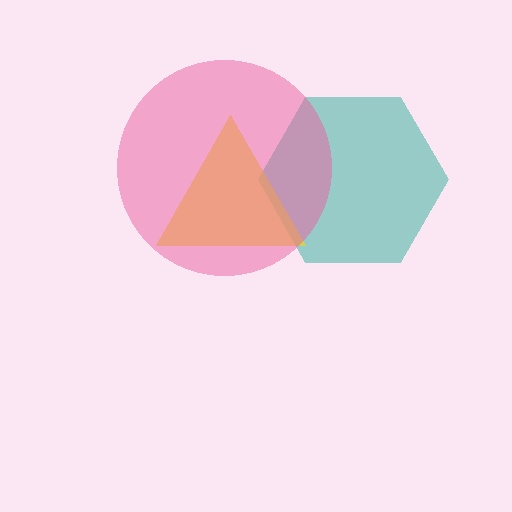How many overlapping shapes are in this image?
There are 3 overlapping shapes in the image.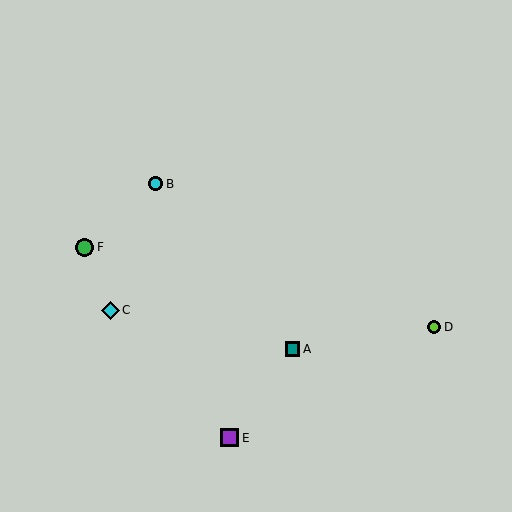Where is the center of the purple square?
The center of the purple square is at (230, 438).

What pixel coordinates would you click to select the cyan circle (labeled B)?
Click at (156, 184) to select the cyan circle B.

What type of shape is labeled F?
Shape F is a green circle.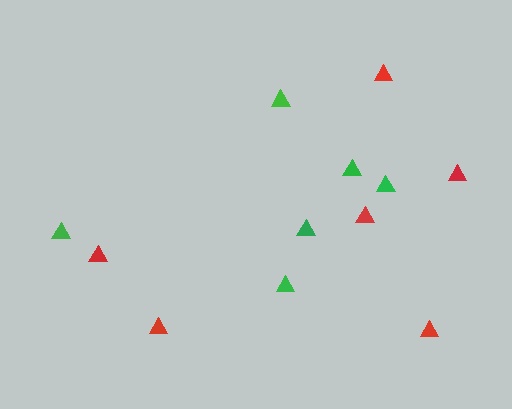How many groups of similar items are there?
There are 2 groups: one group of red triangles (6) and one group of green triangles (6).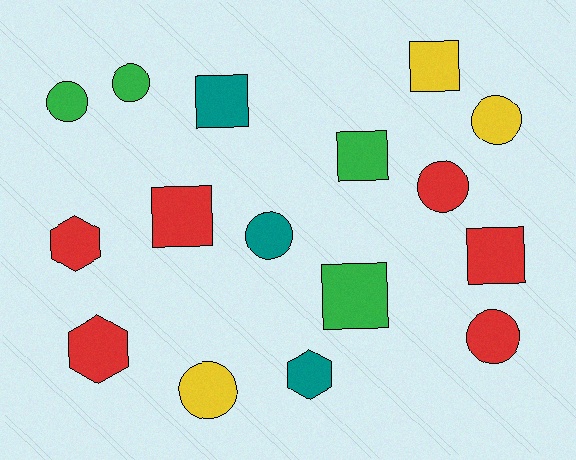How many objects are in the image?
There are 16 objects.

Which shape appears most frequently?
Circle, with 7 objects.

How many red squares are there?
There are 2 red squares.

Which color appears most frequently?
Red, with 6 objects.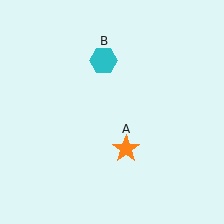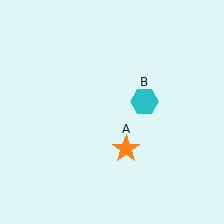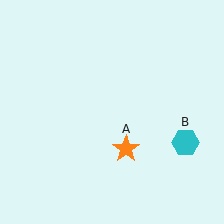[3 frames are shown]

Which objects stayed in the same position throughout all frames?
Orange star (object A) remained stationary.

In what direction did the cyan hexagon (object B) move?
The cyan hexagon (object B) moved down and to the right.